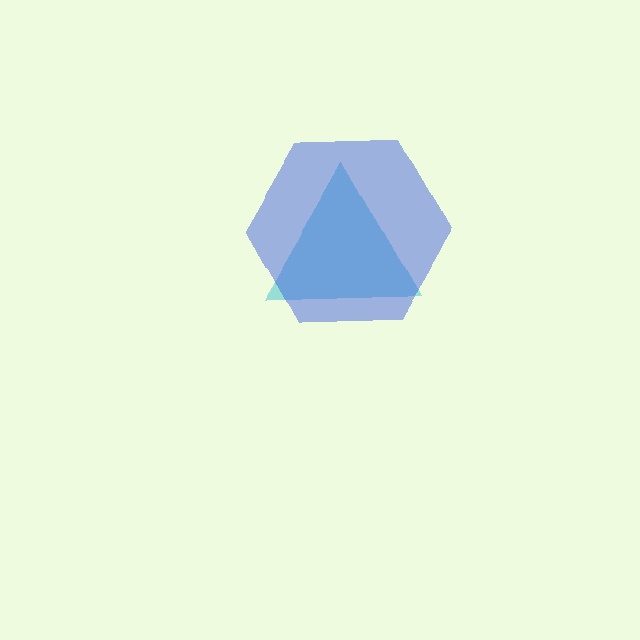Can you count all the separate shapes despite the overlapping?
Yes, there are 2 separate shapes.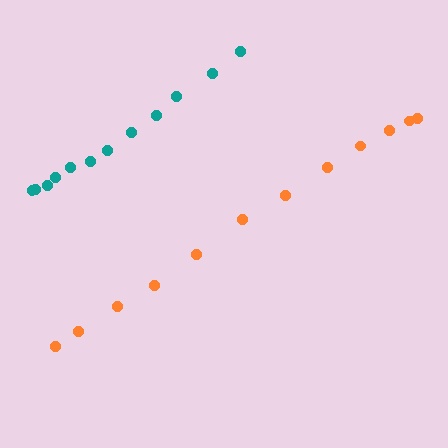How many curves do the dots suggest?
There are 2 distinct paths.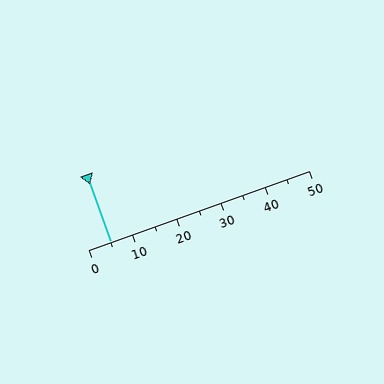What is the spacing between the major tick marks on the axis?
The major ticks are spaced 10 apart.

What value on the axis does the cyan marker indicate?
The marker indicates approximately 5.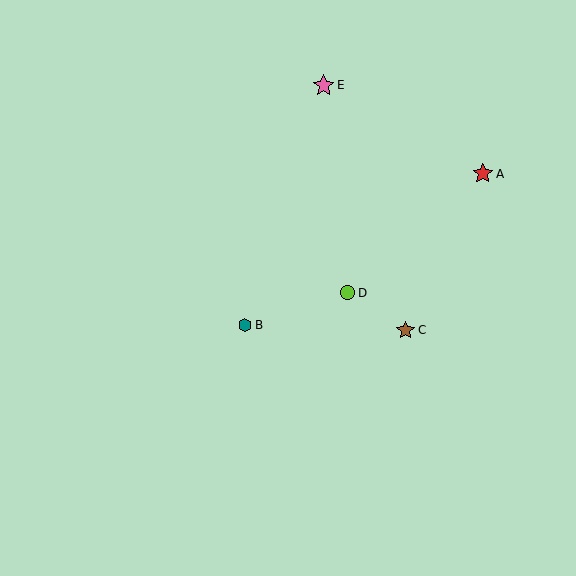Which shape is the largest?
The pink star (labeled E) is the largest.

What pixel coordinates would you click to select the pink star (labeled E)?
Click at (324, 85) to select the pink star E.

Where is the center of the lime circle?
The center of the lime circle is at (348, 293).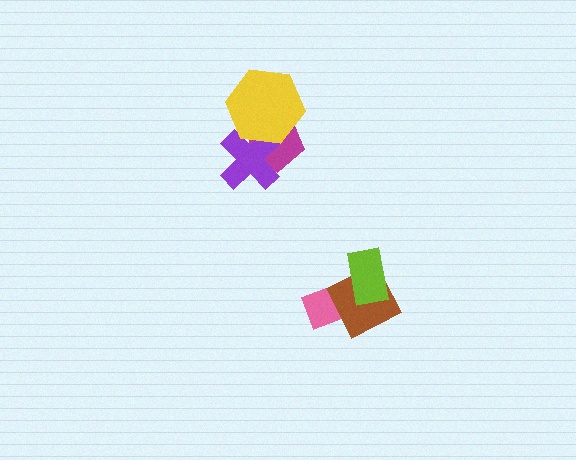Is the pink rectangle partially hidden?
Yes, it is partially covered by another shape.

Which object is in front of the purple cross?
The yellow hexagon is in front of the purple cross.